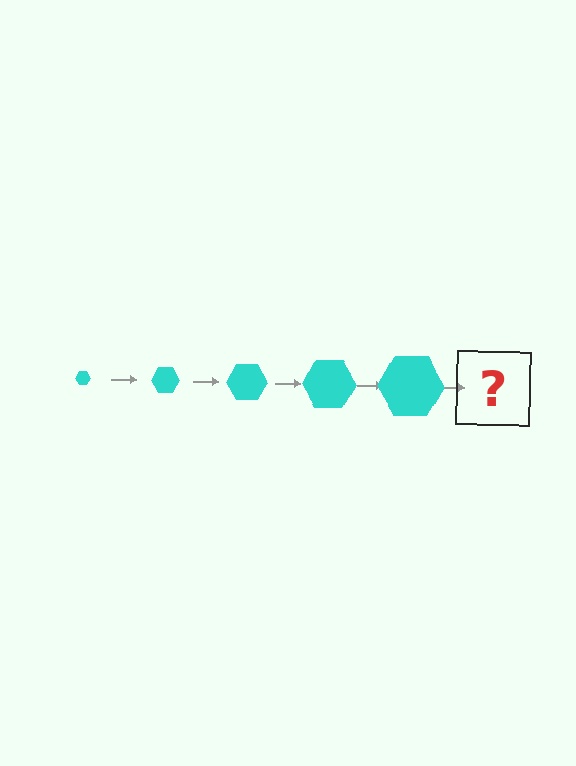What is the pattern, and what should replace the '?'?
The pattern is that the hexagon gets progressively larger each step. The '?' should be a cyan hexagon, larger than the previous one.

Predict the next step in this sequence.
The next step is a cyan hexagon, larger than the previous one.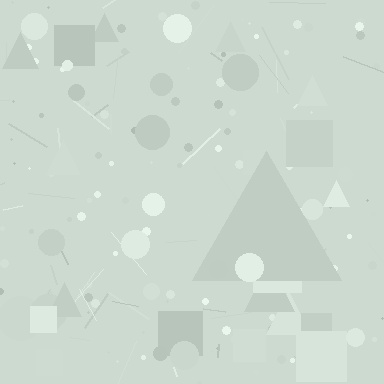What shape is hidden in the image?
A triangle is hidden in the image.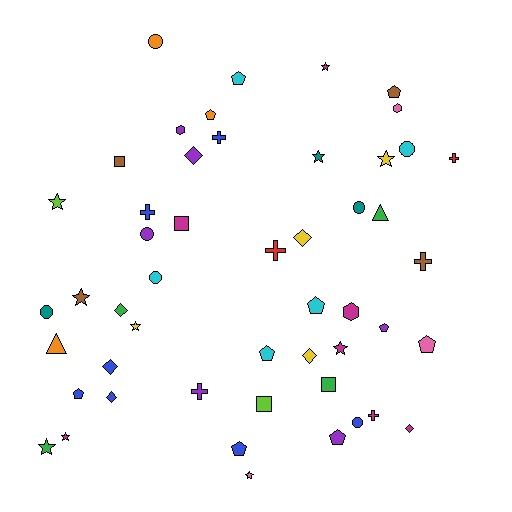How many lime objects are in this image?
There are 2 lime objects.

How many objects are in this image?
There are 50 objects.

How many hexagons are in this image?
There are 3 hexagons.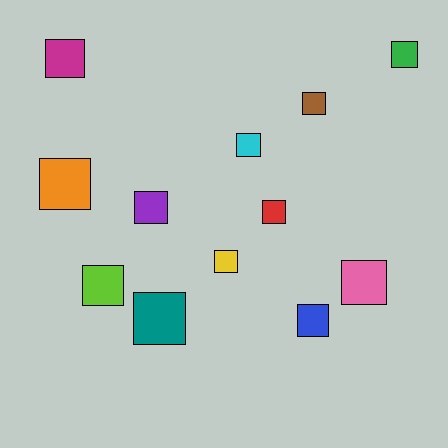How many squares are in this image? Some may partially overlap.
There are 12 squares.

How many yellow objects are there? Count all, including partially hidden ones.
There is 1 yellow object.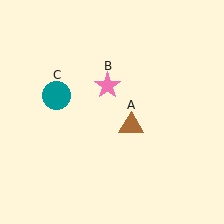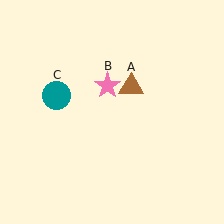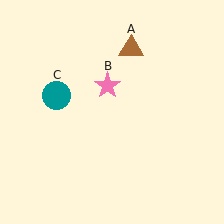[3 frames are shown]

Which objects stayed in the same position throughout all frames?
Pink star (object B) and teal circle (object C) remained stationary.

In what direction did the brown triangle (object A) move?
The brown triangle (object A) moved up.